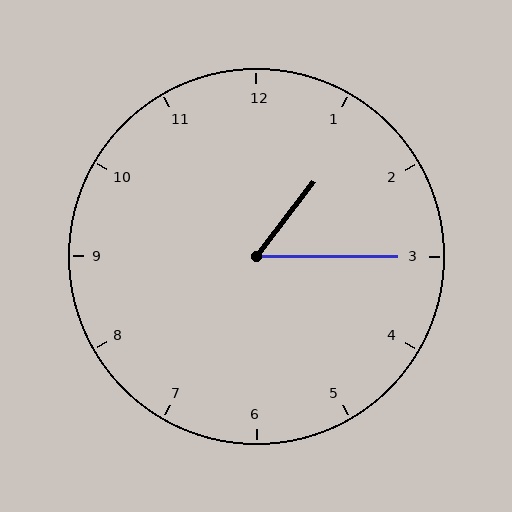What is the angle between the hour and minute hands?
Approximately 52 degrees.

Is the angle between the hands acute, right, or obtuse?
It is acute.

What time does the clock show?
1:15.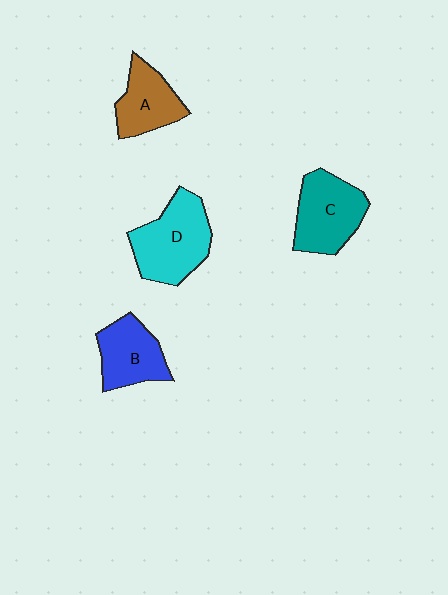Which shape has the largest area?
Shape D (cyan).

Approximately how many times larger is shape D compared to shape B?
Approximately 1.4 times.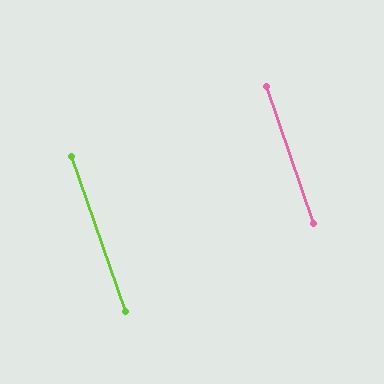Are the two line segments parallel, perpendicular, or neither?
Parallel — their directions differ by only 0.5°.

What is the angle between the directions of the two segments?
Approximately 1 degree.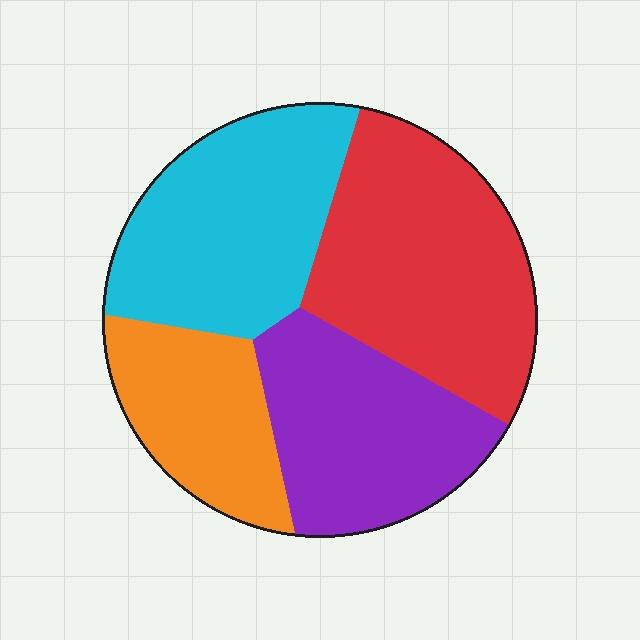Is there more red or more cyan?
Red.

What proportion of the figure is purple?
Purple covers around 25% of the figure.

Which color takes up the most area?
Red, at roughly 30%.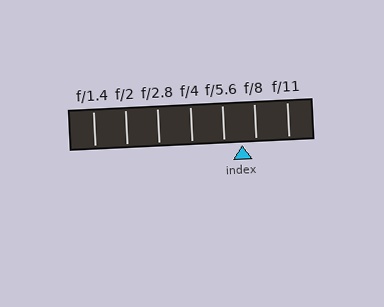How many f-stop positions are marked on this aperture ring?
There are 7 f-stop positions marked.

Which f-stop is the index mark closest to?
The index mark is closest to f/8.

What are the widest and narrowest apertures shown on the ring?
The widest aperture shown is f/1.4 and the narrowest is f/11.